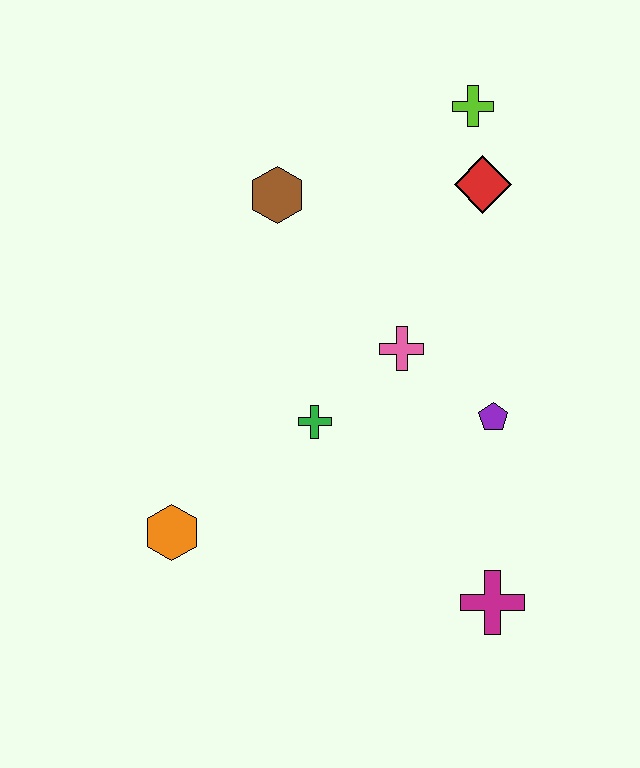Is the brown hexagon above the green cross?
Yes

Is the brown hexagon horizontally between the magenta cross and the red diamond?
No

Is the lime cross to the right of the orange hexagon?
Yes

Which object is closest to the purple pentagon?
The pink cross is closest to the purple pentagon.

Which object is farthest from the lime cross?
The orange hexagon is farthest from the lime cross.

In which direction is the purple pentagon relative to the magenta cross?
The purple pentagon is above the magenta cross.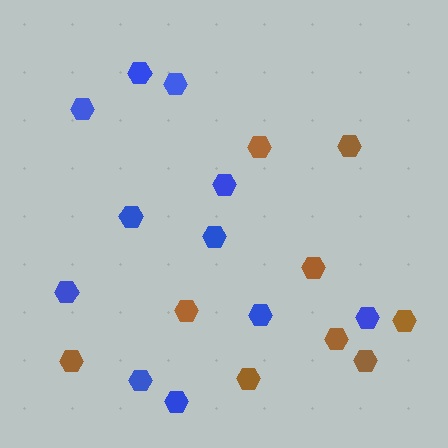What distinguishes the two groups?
There are 2 groups: one group of blue hexagons (11) and one group of brown hexagons (9).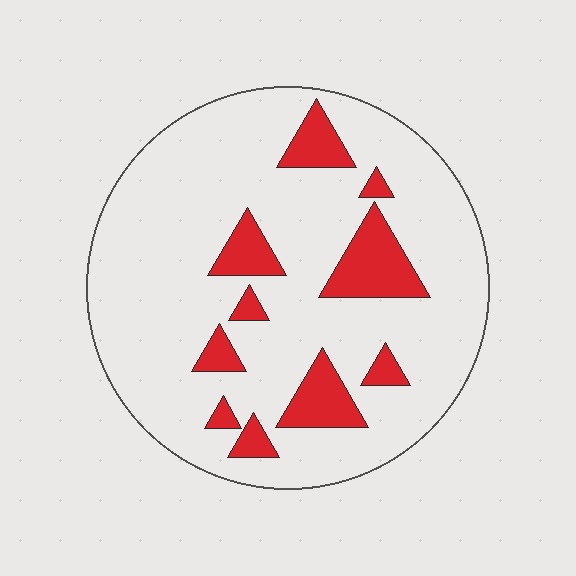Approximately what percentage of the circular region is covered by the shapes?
Approximately 15%.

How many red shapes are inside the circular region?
10.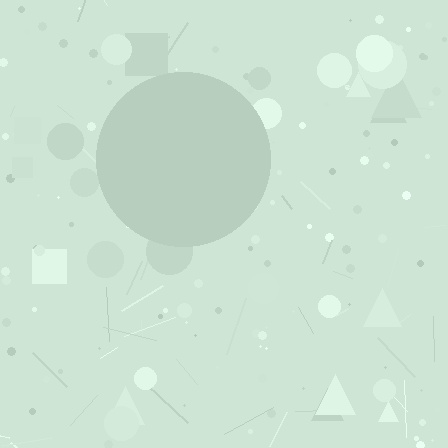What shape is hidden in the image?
A circle is hidden in the image.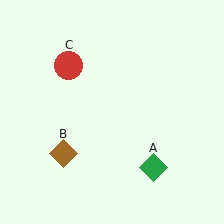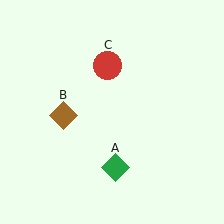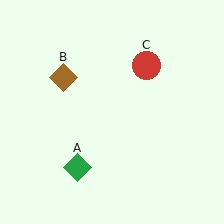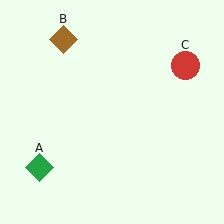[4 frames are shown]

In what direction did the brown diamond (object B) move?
The brown diamond (object B) moved up.